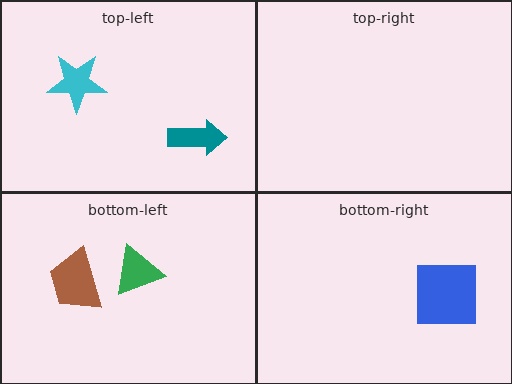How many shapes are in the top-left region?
2.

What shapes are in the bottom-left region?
The brown trapezoid, the green triangle.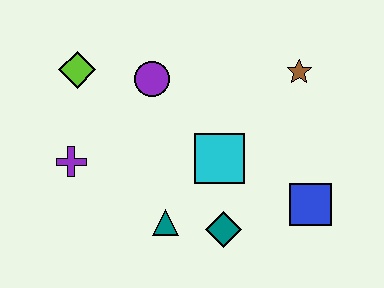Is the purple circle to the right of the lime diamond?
Yes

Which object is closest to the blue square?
The teal diamond is closest to the blue square.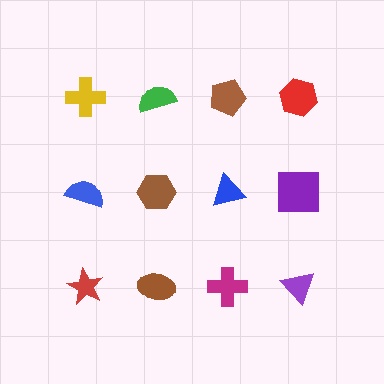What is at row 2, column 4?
A purple square.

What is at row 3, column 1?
A red star.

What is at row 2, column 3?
A blue triangle.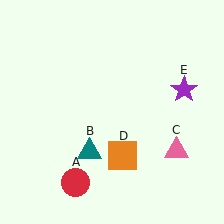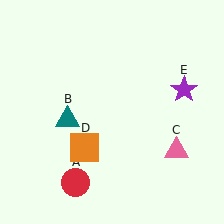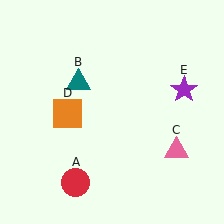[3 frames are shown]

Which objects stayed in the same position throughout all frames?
Red circle (object A) and pink triangle (object C) and purple star (object E) remained stationary.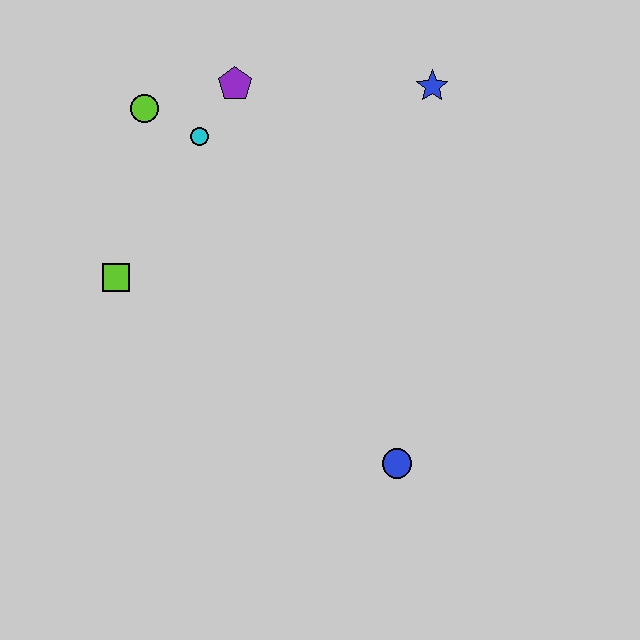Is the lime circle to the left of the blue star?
Yes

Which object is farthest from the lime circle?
The blue circle is farthest from the lime circle.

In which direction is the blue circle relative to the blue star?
The blue circle is below the blue star.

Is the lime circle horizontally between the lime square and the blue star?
Yes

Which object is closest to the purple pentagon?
The cyan circle is closest to the purple pentagon.